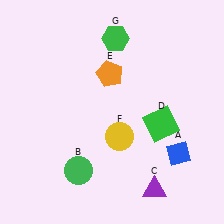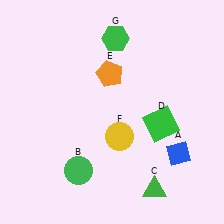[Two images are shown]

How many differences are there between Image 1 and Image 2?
There is 1 difference between the two images.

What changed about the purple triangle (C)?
In Image 1, C is purple. In Image 2, it changed to green.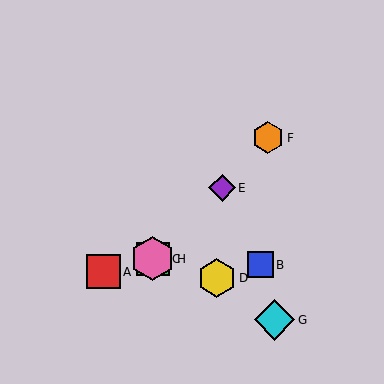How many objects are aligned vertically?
2 objects (C, H) are aligned vertically.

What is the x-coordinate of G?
Object G is at x≈274.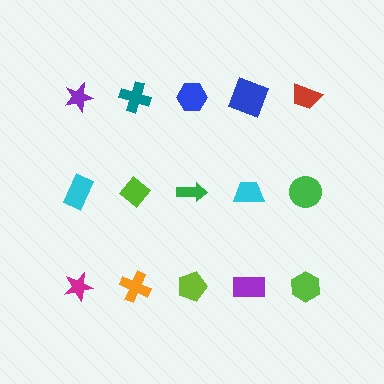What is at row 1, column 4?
A blue square.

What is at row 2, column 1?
A cyan rectangle.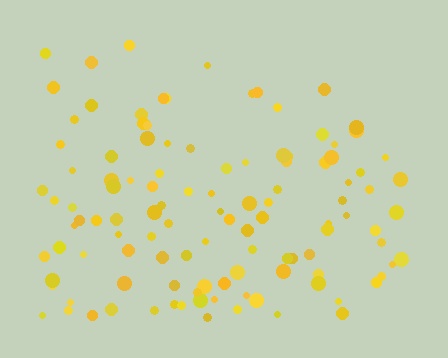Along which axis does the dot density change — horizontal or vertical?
Vertical.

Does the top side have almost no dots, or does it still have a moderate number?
Still a moderate number, just noticeably fewer than the bottom.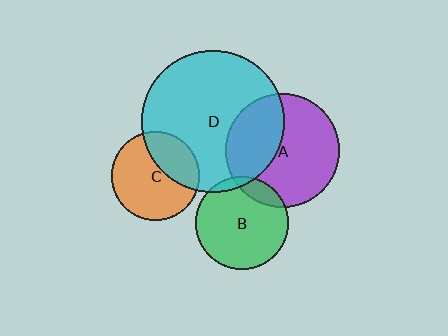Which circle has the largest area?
Circle D (cyan).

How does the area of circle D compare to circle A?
Approximately 1.5 times.